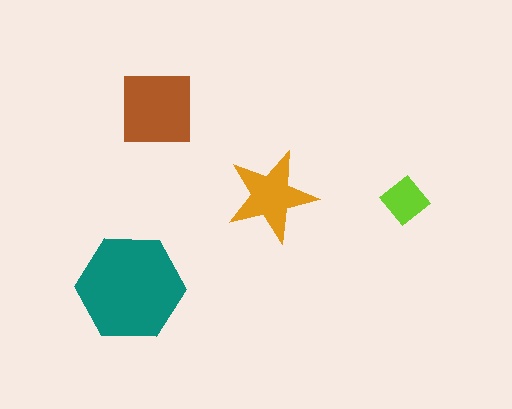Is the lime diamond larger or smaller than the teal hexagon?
Smaller.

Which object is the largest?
The teal hexagon.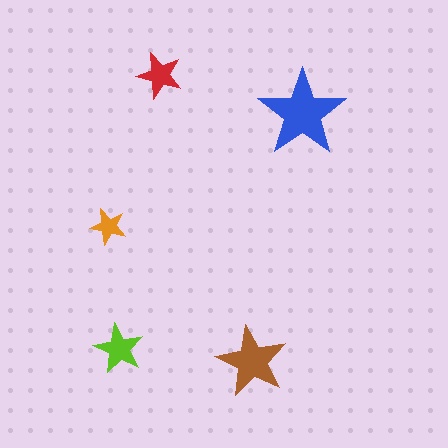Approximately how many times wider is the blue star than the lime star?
About 1.5 times wider.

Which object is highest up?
The red star is topmost.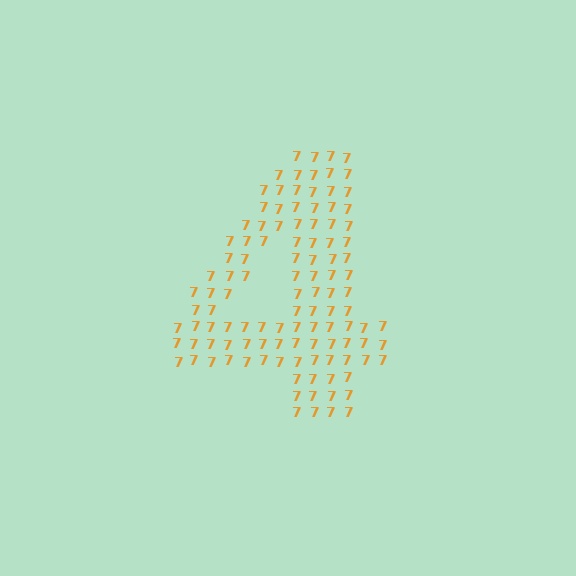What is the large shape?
The large shape is the digit 4.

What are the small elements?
The small elements are digit 7's.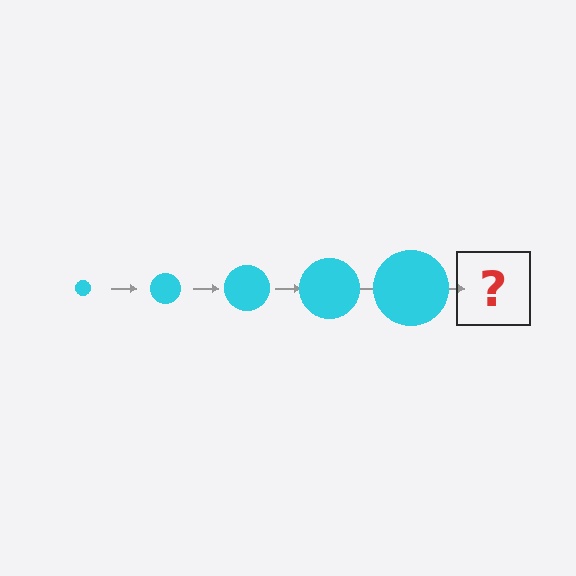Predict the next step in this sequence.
The next step is a cyan circle, larger than the previous one.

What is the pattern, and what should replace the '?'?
The pattern is that the circle gets progressively larger each step. The '?' should be a cyan circle, larger than the previous one.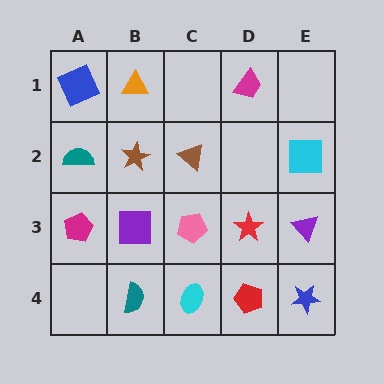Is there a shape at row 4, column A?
No, that cell is empty.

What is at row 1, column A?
A blue square.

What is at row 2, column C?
A brown triangle.